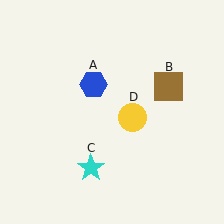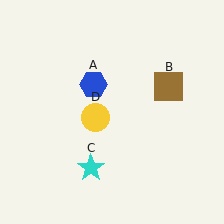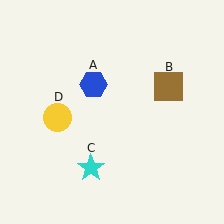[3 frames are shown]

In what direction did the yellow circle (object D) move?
The yellow circle (object D) moved left.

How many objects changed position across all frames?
1 object changed position: yellow circle (object D).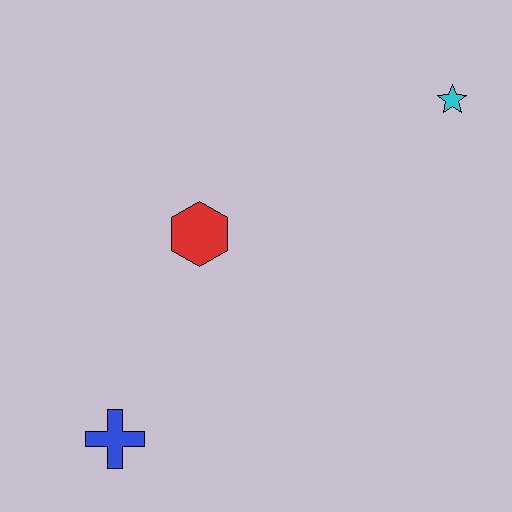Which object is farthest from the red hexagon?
The cyan star is farthest from the red hexagon.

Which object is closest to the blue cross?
The red hexagon is closest to the blue cross.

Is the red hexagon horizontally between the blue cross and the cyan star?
Yes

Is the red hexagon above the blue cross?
Yes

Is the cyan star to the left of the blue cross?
No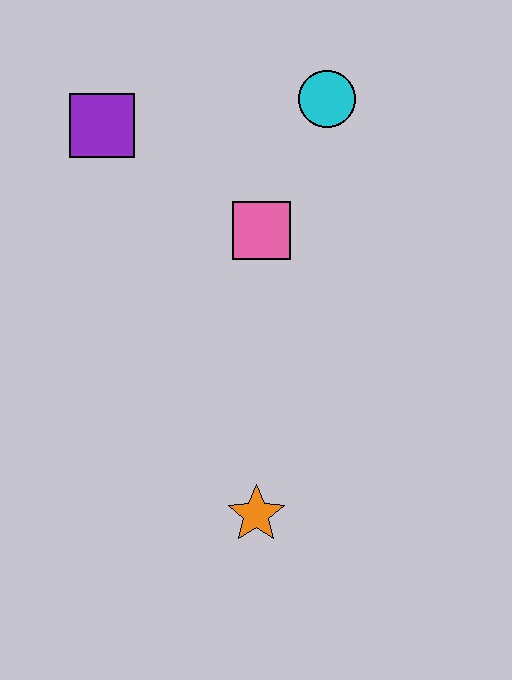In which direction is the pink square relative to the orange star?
The pink square is above the orange star.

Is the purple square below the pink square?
No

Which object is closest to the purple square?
The pink square is closest to the purple square.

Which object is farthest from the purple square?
The orange star is farthest from the purple square.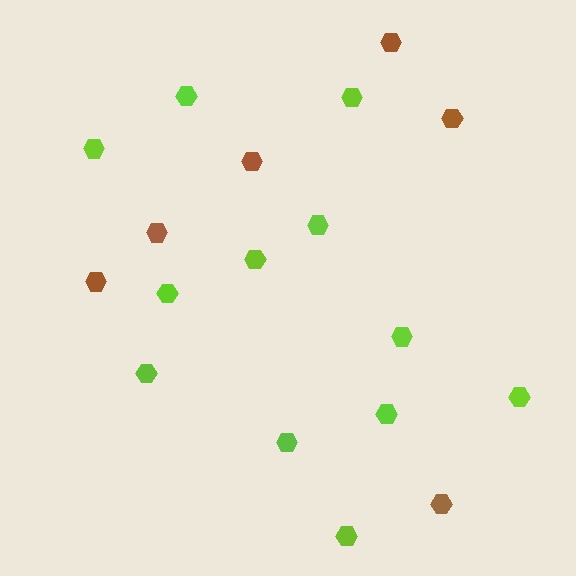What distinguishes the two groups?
There are 2 groups: one group of brown hexagons (6) and one group of lime hexagons (12).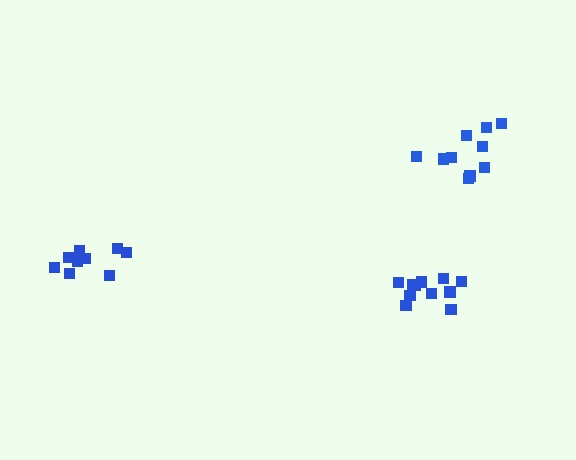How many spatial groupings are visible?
There are 3 spatial groupings.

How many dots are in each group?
Group 1: 11 dots, Group 2: 9 dots, Group 3: 10 dots (30 total).